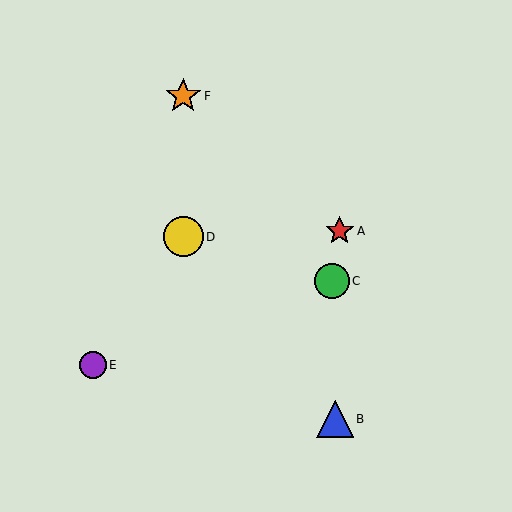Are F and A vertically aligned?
No, F is at x≈183 and A is at x≈340.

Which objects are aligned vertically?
Objects D, F are aligned vertically.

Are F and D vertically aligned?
Yes, both are at x≈183.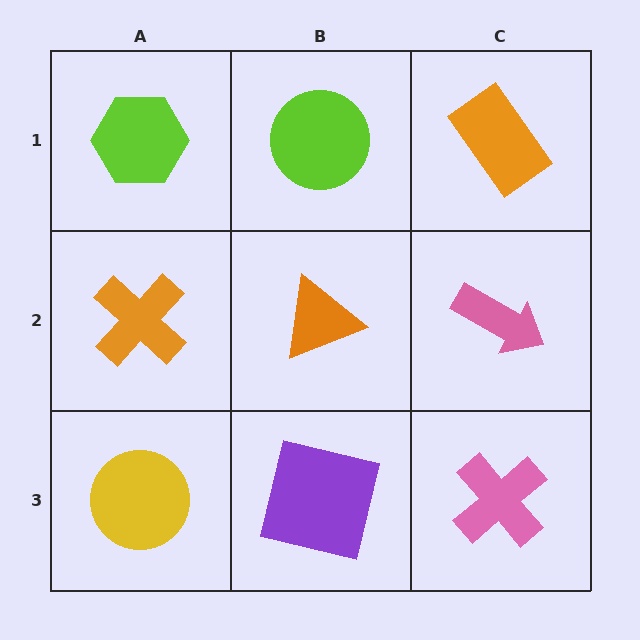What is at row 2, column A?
An orange cross.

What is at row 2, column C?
A pink arrow.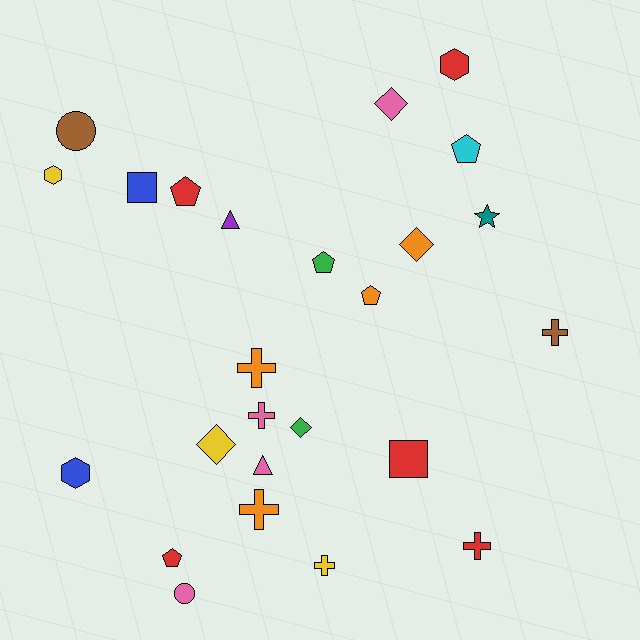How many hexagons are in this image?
There are 3 hexagons.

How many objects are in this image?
There are 25 objects.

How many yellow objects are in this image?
There are 3 yellow objects.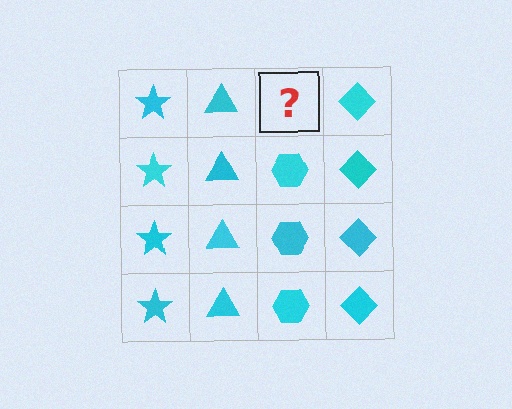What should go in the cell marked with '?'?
The missing cell should contain a cyan hexagon.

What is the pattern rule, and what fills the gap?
The rule is that each column has a consistent shape. The gap should be filled with a cyan hexagon.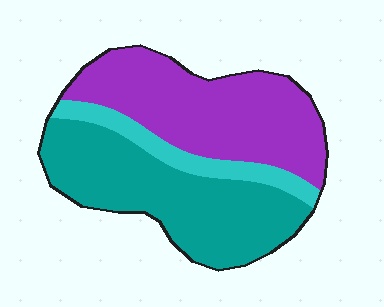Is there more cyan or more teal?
Teal.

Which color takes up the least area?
Cyan, at roughly 10%.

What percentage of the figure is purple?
Purple takes up between a third and a half of the figure.